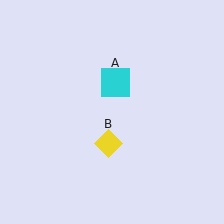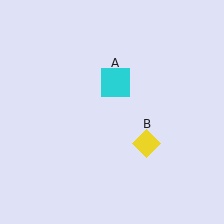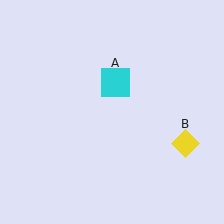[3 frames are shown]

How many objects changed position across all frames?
1 object changed position: yellow diamond (object B).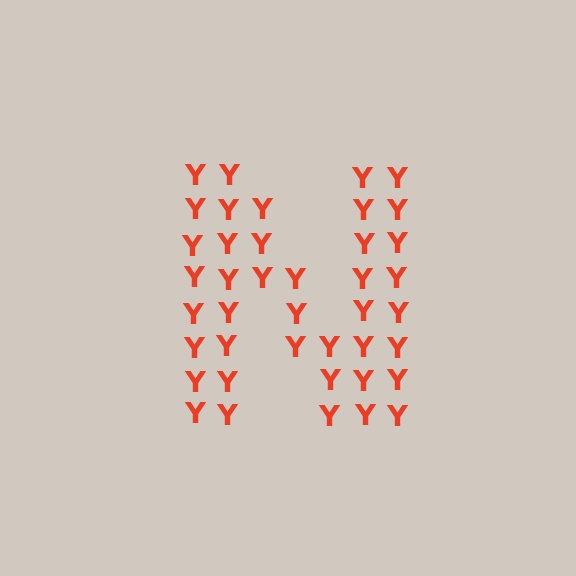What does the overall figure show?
The overall figure shows the letter N.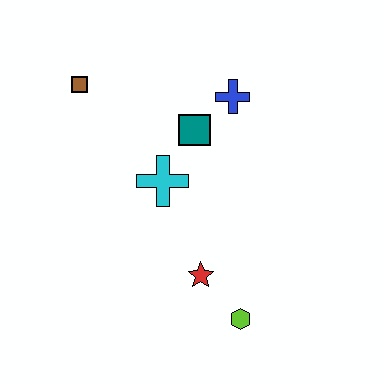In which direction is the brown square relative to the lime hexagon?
The brown square is above the lime hexagon.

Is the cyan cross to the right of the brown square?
Yes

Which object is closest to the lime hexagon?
The red star is closest to the lime hexagon.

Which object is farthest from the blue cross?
The lime hexagon is farthest from the blue cross.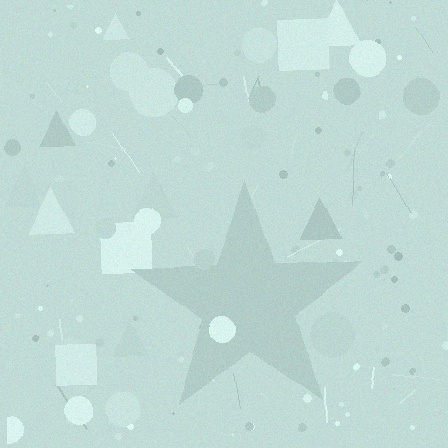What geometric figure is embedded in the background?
A star is embedded in the background.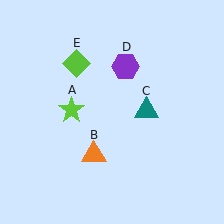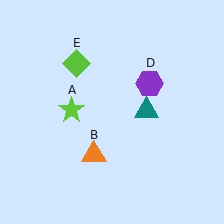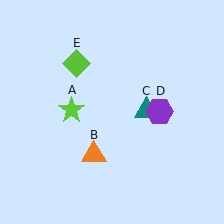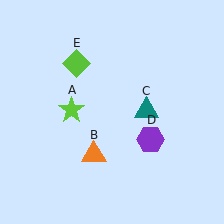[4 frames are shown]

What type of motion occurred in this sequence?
The purple hexagon (object D) rotated clockwise around the center of the scene.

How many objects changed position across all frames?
1 object changed position: purple hexagon (object D).